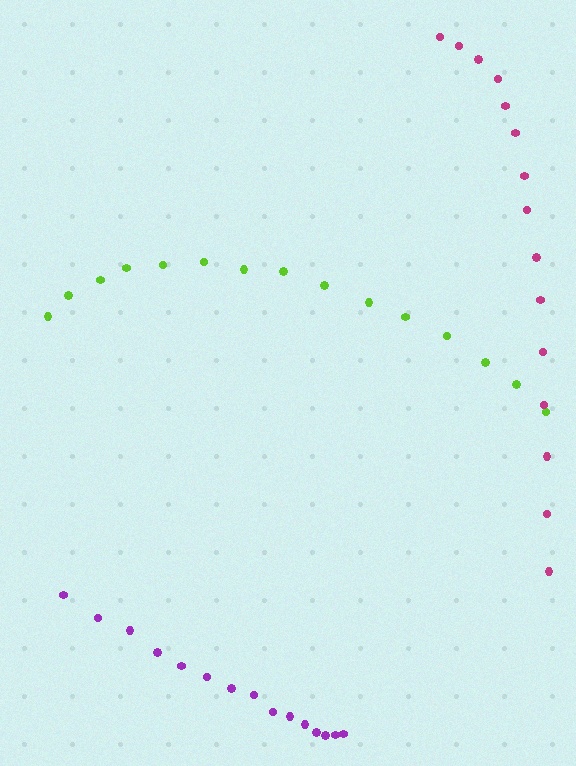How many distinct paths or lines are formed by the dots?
There are 3 distinct paths.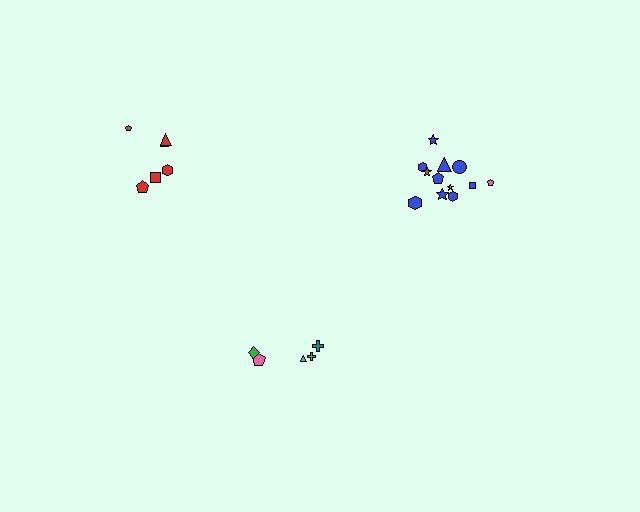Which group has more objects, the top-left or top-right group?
The top-right group.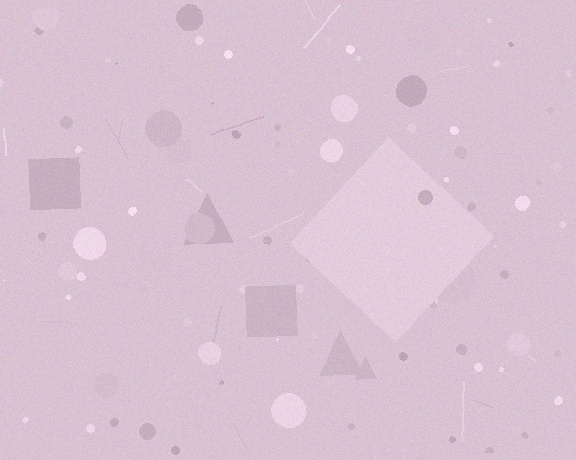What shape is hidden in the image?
A diamond is hidden in the image.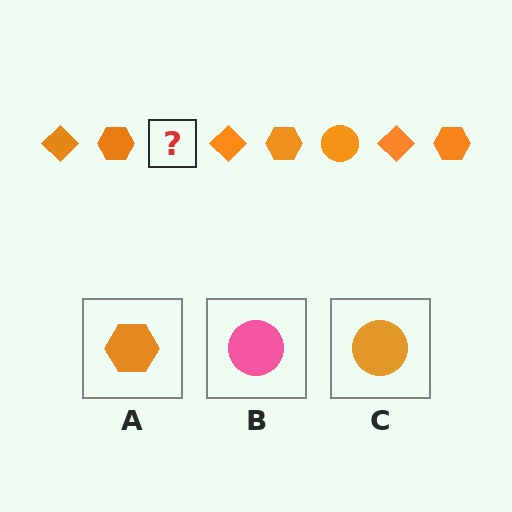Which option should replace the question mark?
Option C.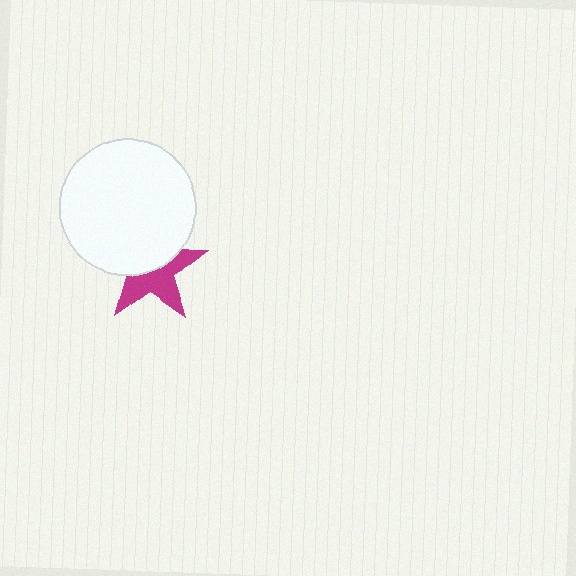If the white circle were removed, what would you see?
You would see the complete magenta star.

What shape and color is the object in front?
The object in front is a white circle.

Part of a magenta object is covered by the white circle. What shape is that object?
It is a star.